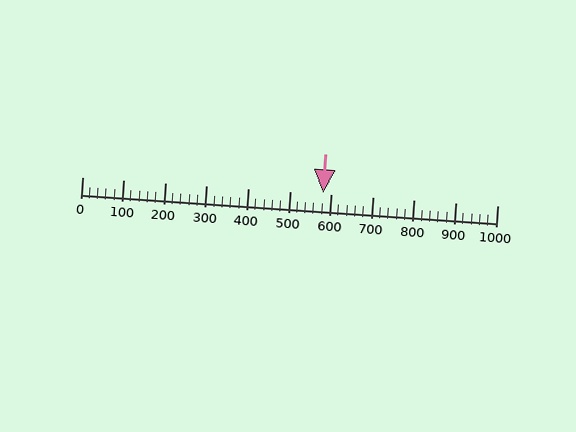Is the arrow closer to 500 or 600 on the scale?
The arrow is closer to 600.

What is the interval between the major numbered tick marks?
The major tick marks are spaced 100 units apart.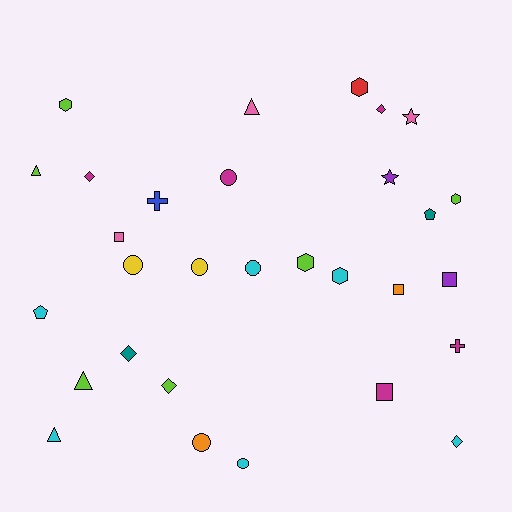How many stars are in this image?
There are 2 stars.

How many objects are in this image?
There are 30 objects.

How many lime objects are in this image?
There are 6 lime objects.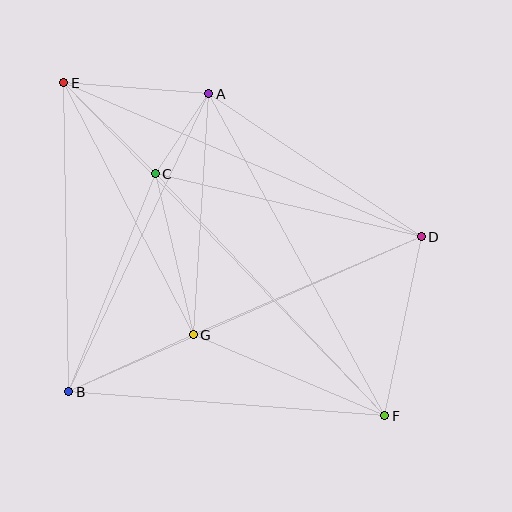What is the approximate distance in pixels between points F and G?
The distance between F and G is approximately 208 pixels.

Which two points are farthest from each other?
Points E and F are farthest from each other.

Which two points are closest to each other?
Points A and C are closest to each other.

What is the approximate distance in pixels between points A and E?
The distance between A and E is approximately 145 pixels.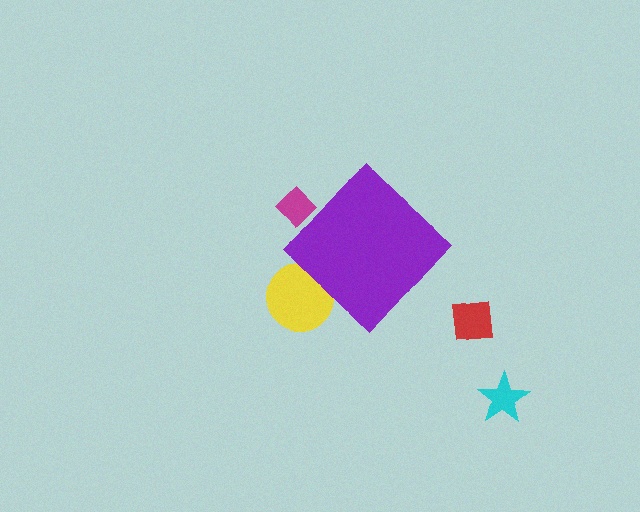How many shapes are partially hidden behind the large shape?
2 shapes are partially hidden.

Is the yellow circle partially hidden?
Yes, the yellow circle is partially hidden behind the purple diamond.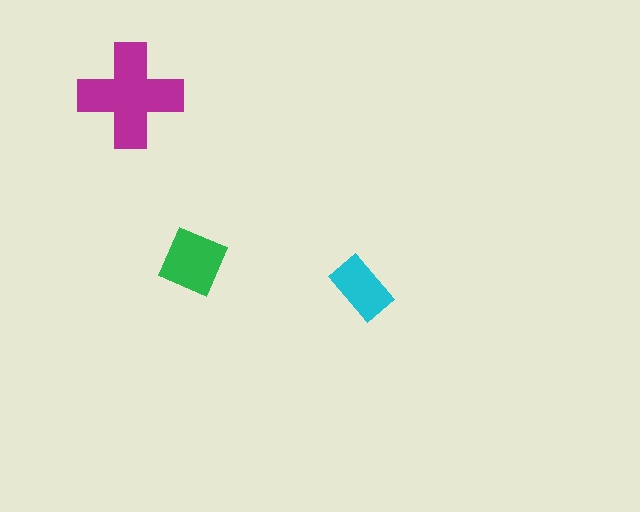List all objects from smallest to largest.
The cyan rectangle, the green diamond, the magenta cross.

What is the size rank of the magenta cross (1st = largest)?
1st.